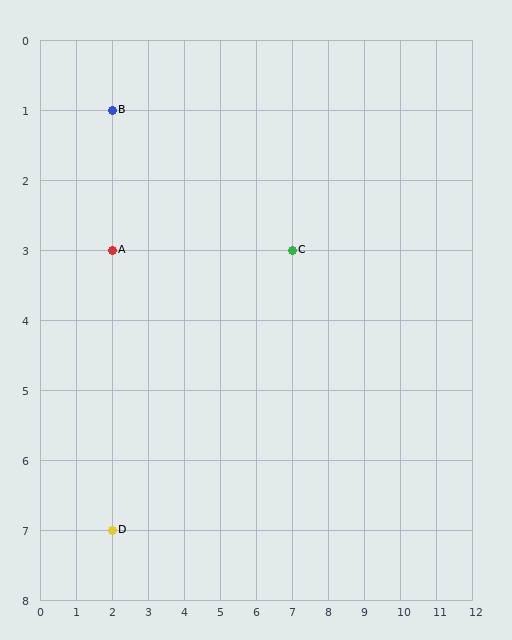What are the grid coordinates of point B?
Point B is at grid coordinates (2, 1).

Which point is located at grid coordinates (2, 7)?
Point D is at (2, 7).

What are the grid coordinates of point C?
Point C is at grid coordinates (7, 3).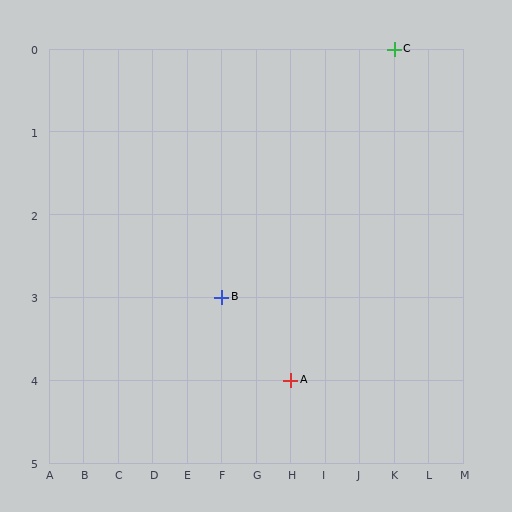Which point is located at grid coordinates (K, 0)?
Point C is at (K, 0).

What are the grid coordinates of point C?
Point C is at grid coordinates (K, 0).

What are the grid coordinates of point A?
Point A is at grid coordinates (H, 4).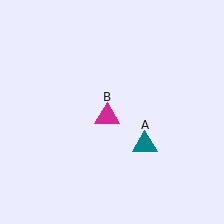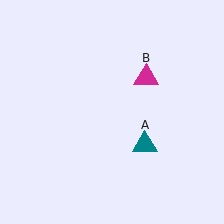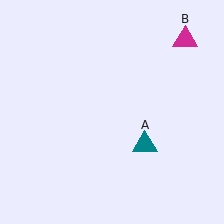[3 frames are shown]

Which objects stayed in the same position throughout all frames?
Teal triangle (object A) remained stationary.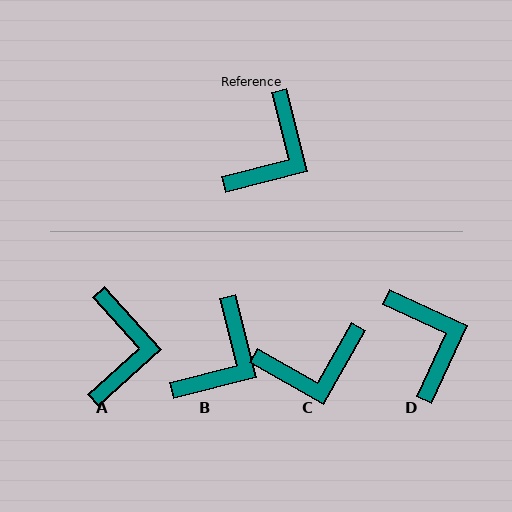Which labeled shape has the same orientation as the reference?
B.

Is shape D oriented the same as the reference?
No, it is off by about 51 degrees.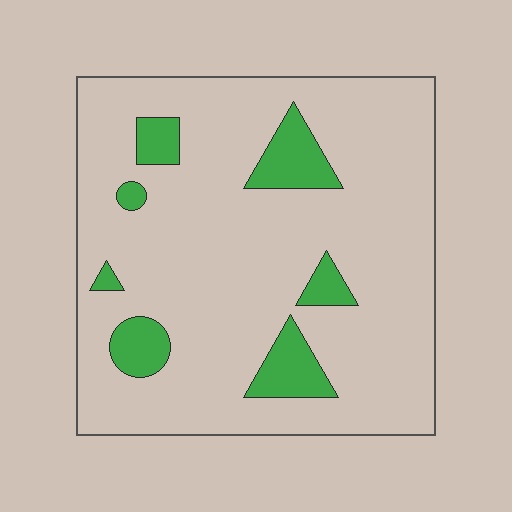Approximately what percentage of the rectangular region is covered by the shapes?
Approximately 15%.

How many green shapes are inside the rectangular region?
7.